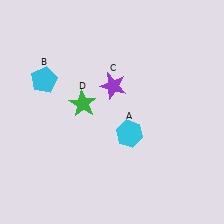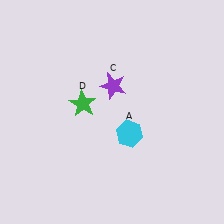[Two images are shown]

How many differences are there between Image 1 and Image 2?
There is 1 difference between the two images.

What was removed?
The cyan pentagon (B) was removed in Image 2.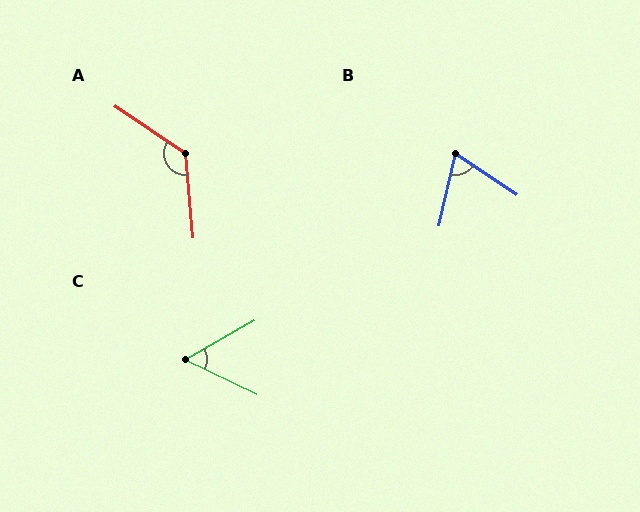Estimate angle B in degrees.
Approximately 69 degrees.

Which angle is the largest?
A, at approximately 129 degrees.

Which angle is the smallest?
C, at approximately 56 degrees.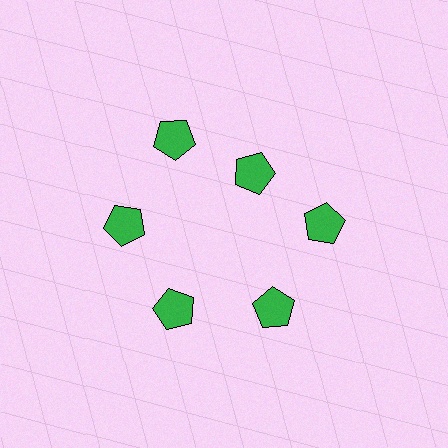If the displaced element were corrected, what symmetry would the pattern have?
It would have 6-fold rotational symmetry — the pattern would map onto itself every 60 degrees.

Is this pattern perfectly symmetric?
No. The 6 green pentagons are arranged in a ring, but one element near the 1 o'clock position is pulled inward toward the center, breaking the 6-fold rotational symmetry.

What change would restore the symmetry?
The symmetry would be restored by moving it outward, back onto the ring so that all 6 pentagons sit at equal angles and equal distance from the center.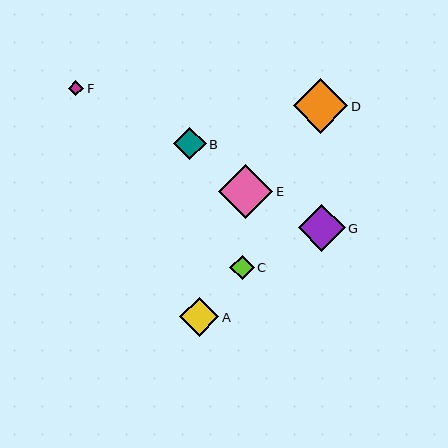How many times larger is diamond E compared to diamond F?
Diamond E is approximately 3.6 times the size of diamond F.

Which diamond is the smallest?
Diamond F is the smallest with a size of approximately 15 pixels.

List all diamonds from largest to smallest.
From largest to smallest: D, E, G, A, B, C, F.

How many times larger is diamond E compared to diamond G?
Diamond E is approximately 1.2 times the size of diamond G.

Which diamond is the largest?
Diamond D is the largest with a size of approximately 55 pixels.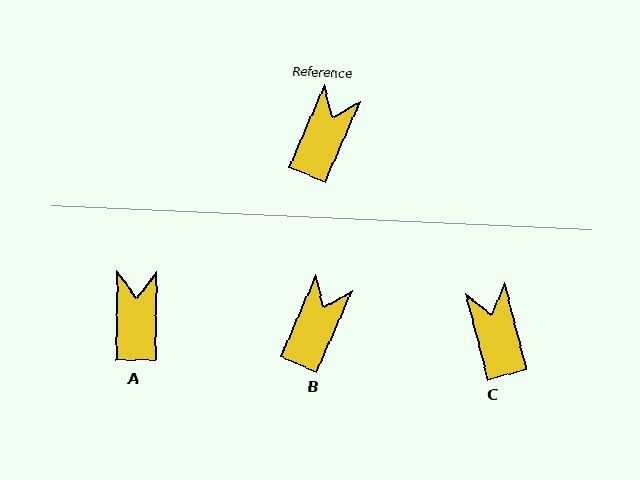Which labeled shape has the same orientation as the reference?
B.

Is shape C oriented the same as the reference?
No, it is off by about 38 degrees.